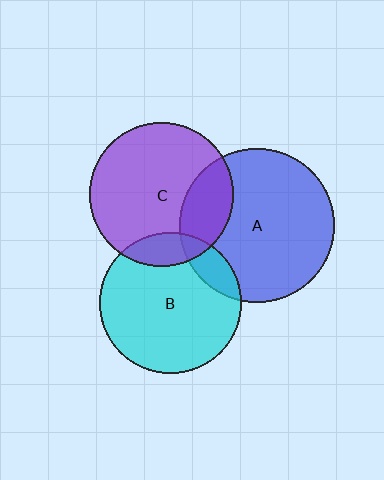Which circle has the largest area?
Circle A (blue).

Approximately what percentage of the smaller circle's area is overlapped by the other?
Approximately 25%.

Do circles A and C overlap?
Yes.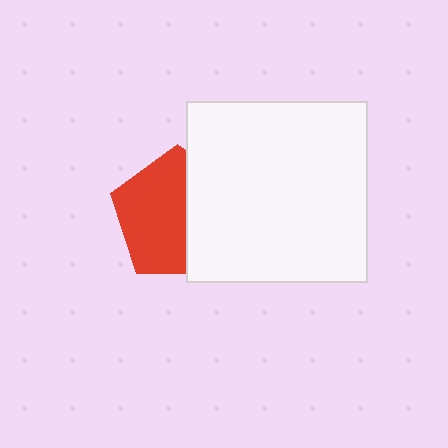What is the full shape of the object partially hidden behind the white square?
The partially hidden object is a red pentagon.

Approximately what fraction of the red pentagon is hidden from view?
Roughly 42% of the red pentagon is hidden behind the white square.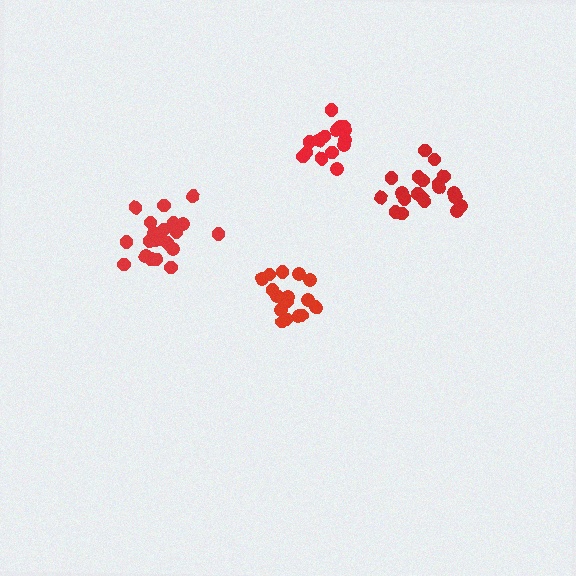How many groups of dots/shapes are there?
There are 4 groups.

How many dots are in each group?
Group 1: 17 dots, Group 2: 20 dots, Group 3: 21 dots, Group 4: 15 dots (73 total).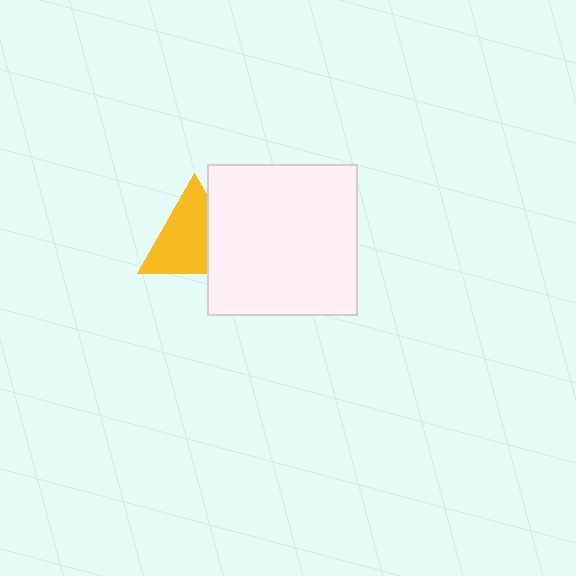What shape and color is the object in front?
The object in front is a white square.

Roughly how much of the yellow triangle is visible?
Most of it is visible (roughly 70%).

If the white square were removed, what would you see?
You would see the complete yellow triangle.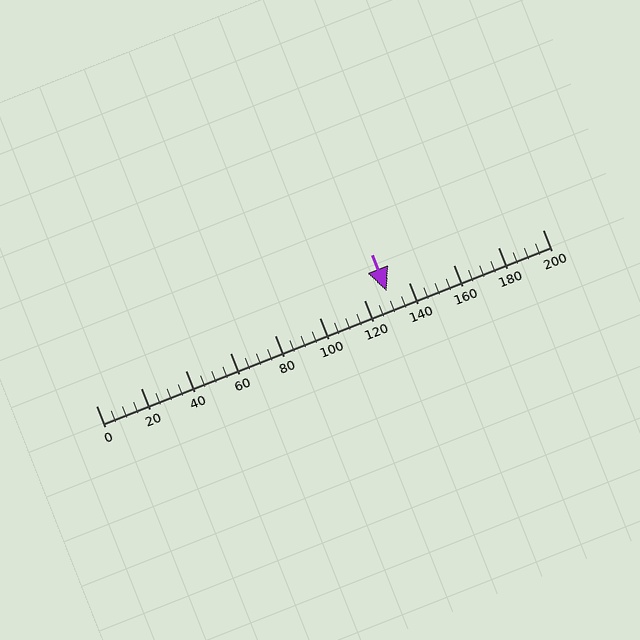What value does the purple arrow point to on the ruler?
The purple arrow points to approximately 130.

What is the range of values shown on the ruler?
The ruler shows values from 0 to 200.